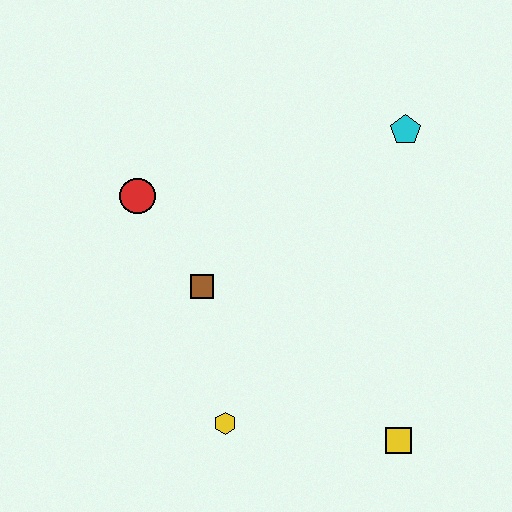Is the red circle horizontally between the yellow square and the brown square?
No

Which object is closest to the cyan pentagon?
The brown square is closest to the cyan pentagon.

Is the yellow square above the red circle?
No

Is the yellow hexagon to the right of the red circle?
Yes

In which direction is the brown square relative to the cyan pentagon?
The brown square is to the left of the cyan pentagon.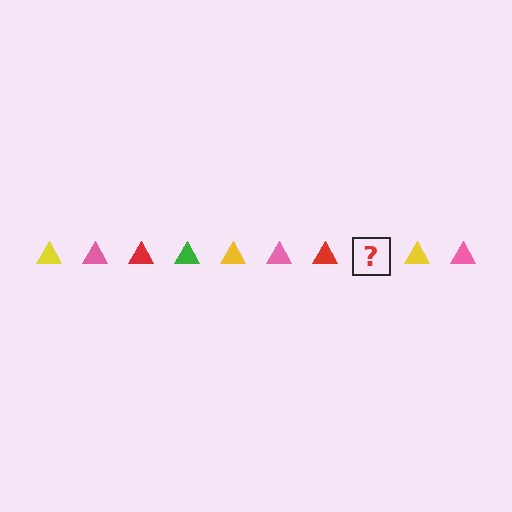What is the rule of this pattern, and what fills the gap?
The rule is that the pattern cycles through yellow, pink, red, green triangles. The gap should be filled with a green triangle.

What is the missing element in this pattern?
The missing element is a green triangle.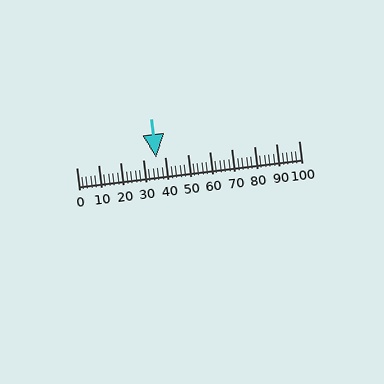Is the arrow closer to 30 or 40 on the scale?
The arrow is closer to 40.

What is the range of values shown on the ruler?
The ruler shows values from 0 to 100.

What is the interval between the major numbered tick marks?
The major tick marks are spaced 10 units apart.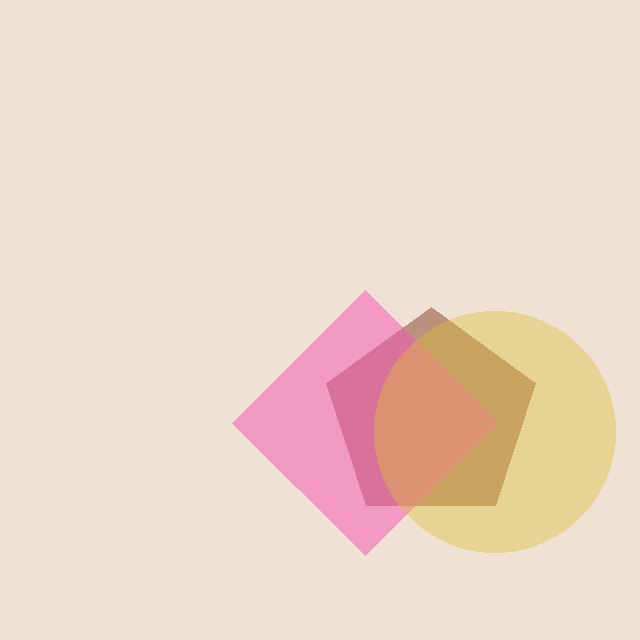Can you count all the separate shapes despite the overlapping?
Yes, there are 3 separate shapes.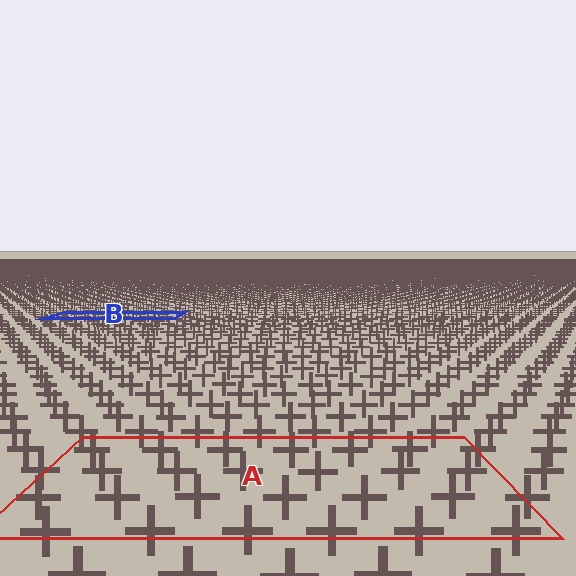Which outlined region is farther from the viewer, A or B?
Region B is farther from the viewer — the texture elements inside it appear smaller and more densely packed.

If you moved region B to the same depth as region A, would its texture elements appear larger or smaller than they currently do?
They would appear larger. At a closer depth, the same texture elements are projected at a bigger on-screen size.